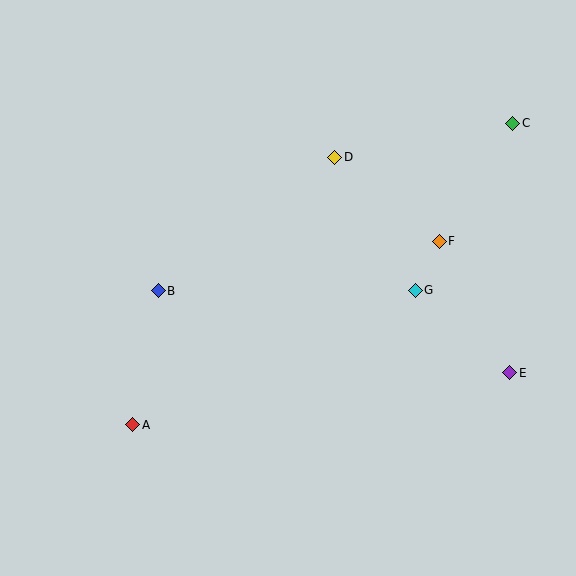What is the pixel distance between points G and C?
The distance between G and C is 193 pixels.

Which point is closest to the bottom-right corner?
Point E is closest to the bottom-right corner.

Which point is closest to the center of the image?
Point G at (415, 290) is closest to the center.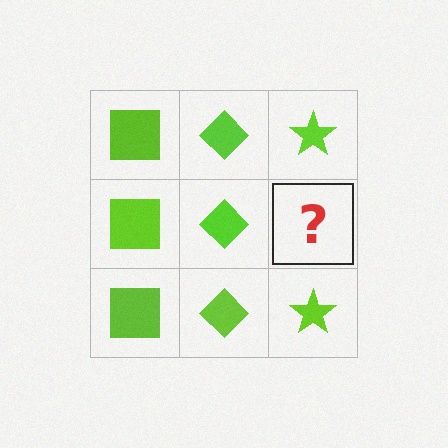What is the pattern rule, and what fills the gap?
The rule is that each column has a consistent shape. The gap should be filled with a lime star.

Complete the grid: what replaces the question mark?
The question mark should be replaced with a lime star.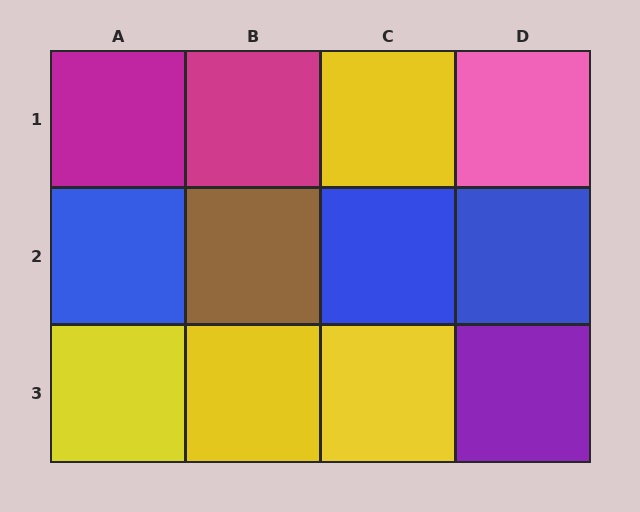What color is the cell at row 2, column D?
Blue.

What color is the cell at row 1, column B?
Magenta.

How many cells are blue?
3 cells are blue.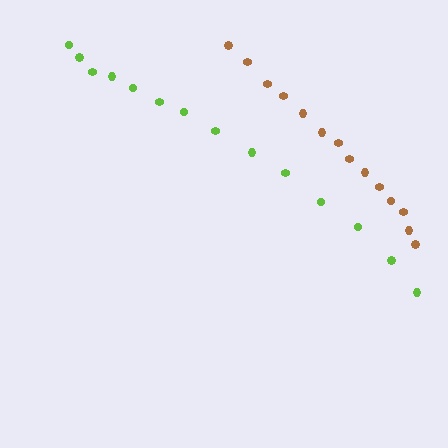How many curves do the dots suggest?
There are 2 distinct paths.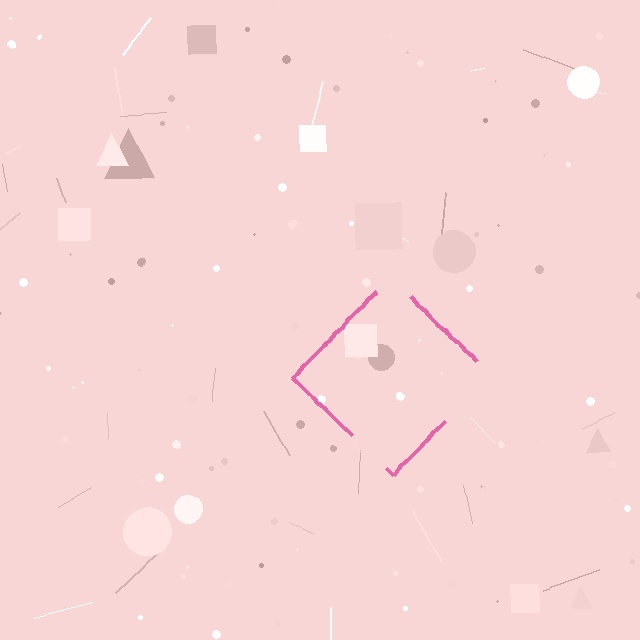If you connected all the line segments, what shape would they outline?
They would outline a diamond.